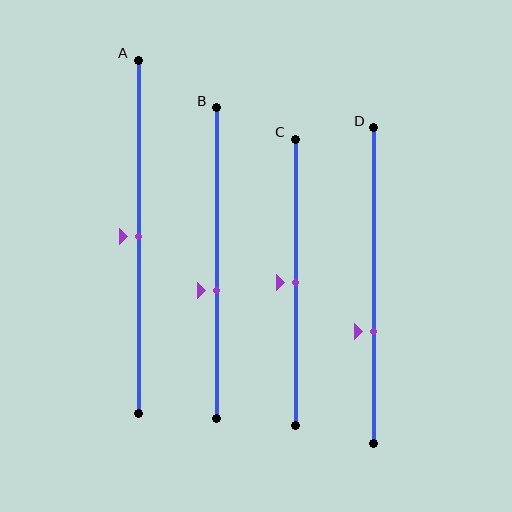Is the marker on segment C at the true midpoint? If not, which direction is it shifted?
Yes, the marker on segment C is at the true midpoint.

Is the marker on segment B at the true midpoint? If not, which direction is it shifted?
No, the marker on segment B is shifted downward by about 9% of the segment length.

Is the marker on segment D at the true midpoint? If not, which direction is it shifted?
No, the marker on segment D is shifted downward by about 14% of the segment length.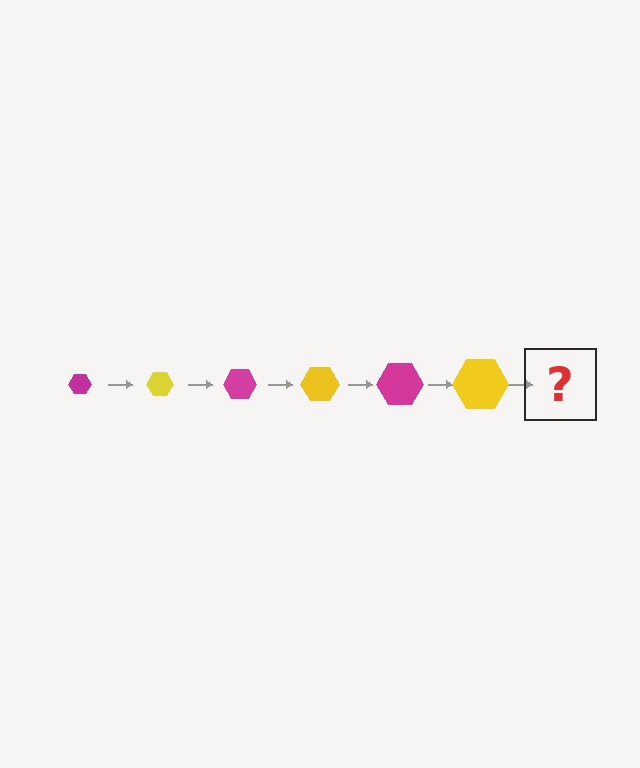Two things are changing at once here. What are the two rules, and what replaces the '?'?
The two rules are that the hexagon grows larger each step and the color cycles through magenta and yellow. The '?' should be a magenta hexagon, larger than the previous one.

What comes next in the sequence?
The next element should be a magenta hexagon, larger than the previous one.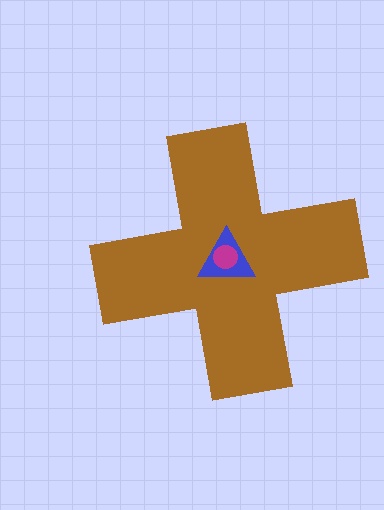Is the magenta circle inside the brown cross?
Yes.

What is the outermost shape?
The brown cross.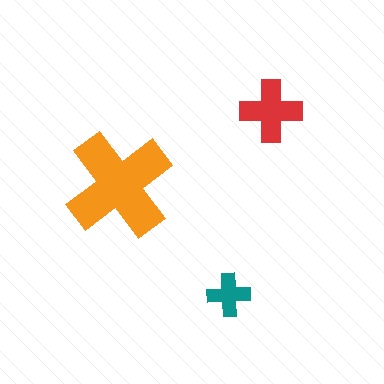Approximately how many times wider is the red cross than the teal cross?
About 1.5 times wider.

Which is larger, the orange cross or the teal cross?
The orange one.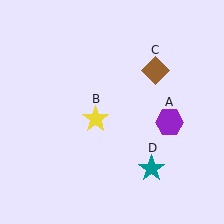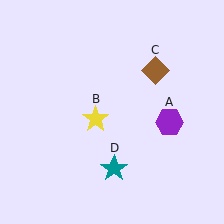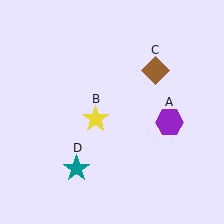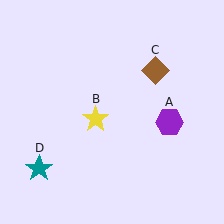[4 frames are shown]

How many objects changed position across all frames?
1 object changed position: teal star (object D).